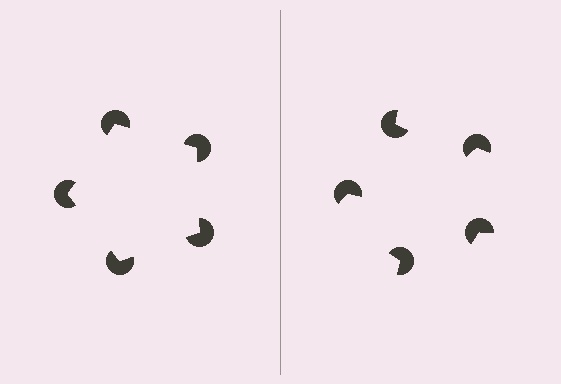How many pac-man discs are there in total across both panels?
10 — 5 on each side.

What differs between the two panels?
The pac-man discs are positioned identically on both sides; only the wedge orientations differ. On the left they align to a pentagon; on the right they are misaligned.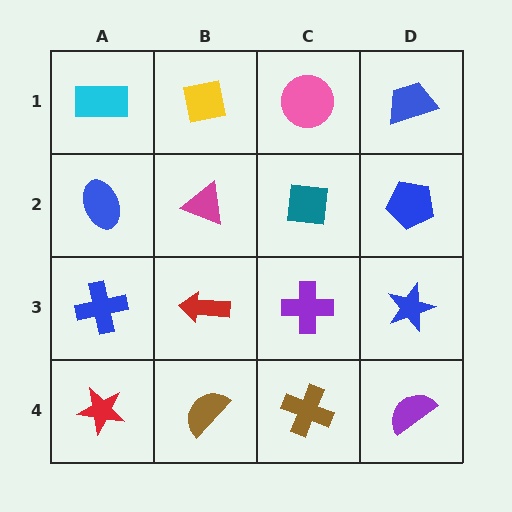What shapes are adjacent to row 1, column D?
A blue pentagon (row 2, column D), a pink circle (row 1, column C).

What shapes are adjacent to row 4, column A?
A blue cross (row 3, column A), a brown semicircle (row 4, column B).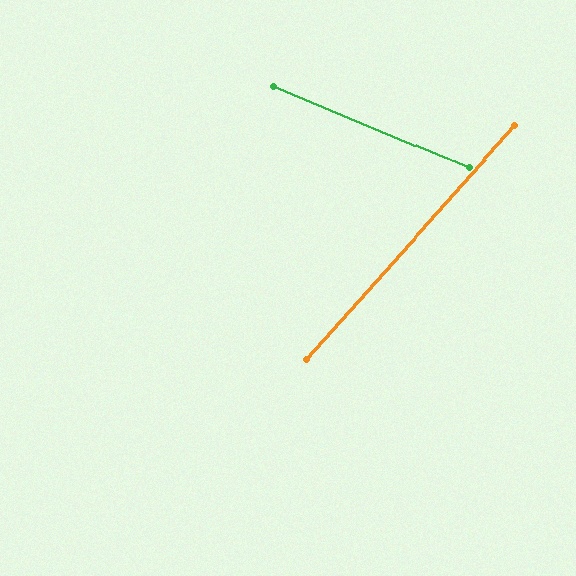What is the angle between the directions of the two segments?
Approximately 71 degrees.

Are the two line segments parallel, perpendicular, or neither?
Neither parallel nor perpendicular — they differ by about 71°.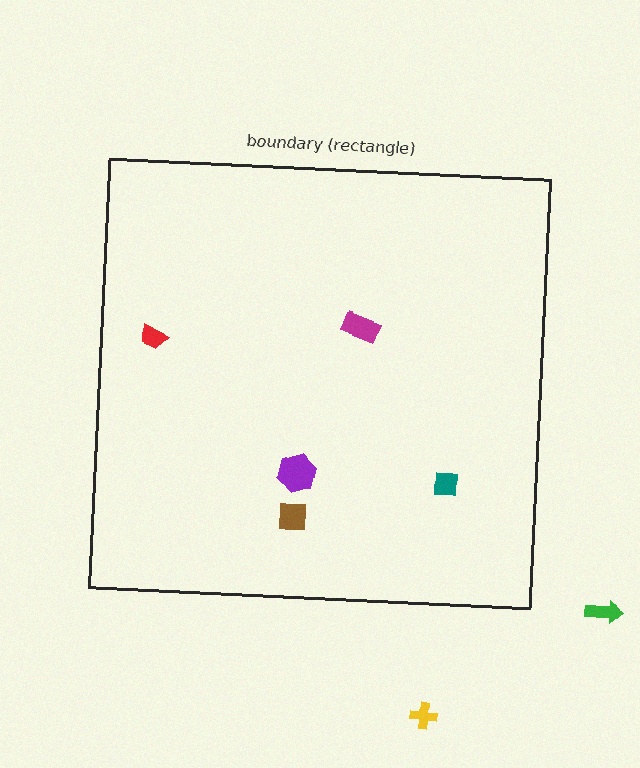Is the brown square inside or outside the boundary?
Inside.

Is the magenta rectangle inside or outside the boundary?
Inside.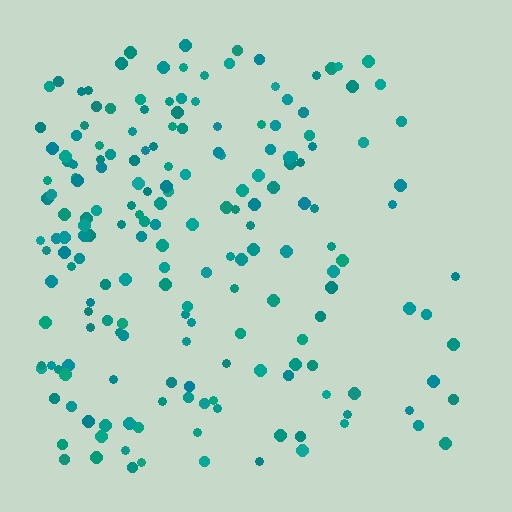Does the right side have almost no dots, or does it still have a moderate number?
Still a moderate number, just noticeably fewer than the left.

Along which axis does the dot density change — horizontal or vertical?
Horizontal.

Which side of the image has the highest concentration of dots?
The left.